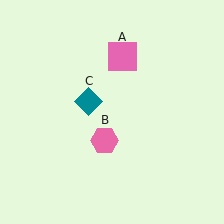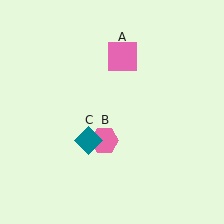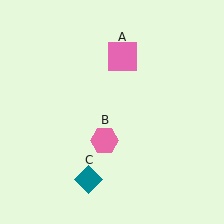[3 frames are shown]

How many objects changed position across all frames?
1 object changed position: teal diamond (object C).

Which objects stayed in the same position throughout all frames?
Pink square (object A) and pink hexagon (object B) remained stationary.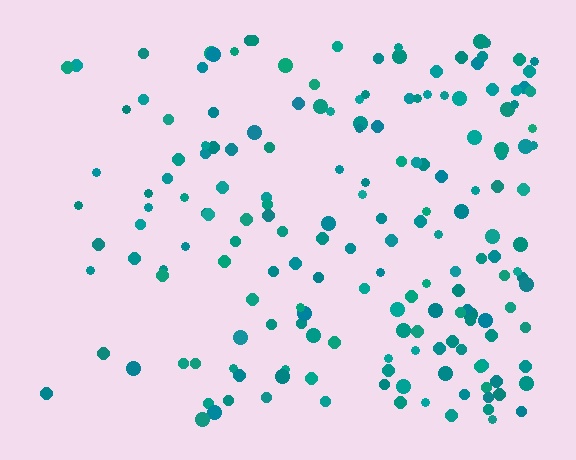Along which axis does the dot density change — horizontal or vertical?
Horizontal.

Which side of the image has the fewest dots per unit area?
The left.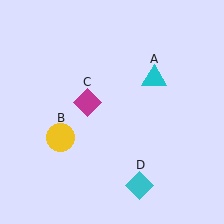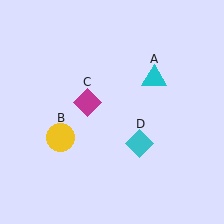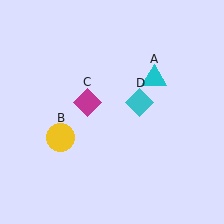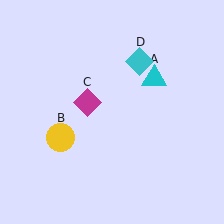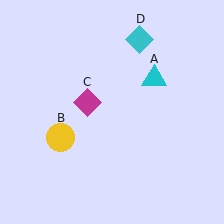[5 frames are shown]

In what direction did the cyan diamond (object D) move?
The cyan diamond (object D) moved up.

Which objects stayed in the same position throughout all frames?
Cyan triangle (object A) and yellow circle (object B) and magenta diamond (object C) remained stationary.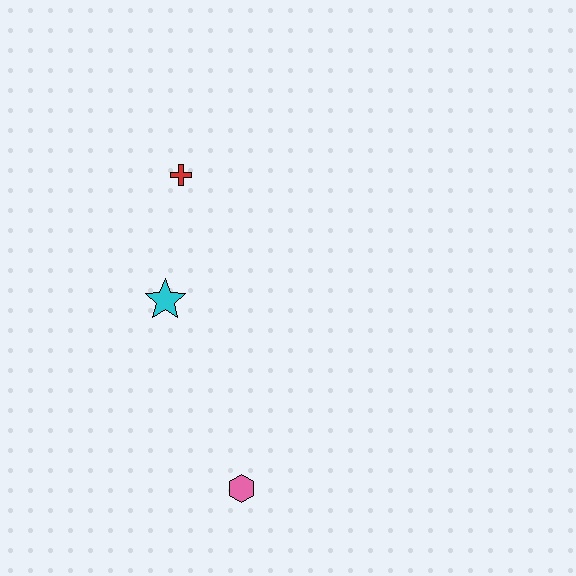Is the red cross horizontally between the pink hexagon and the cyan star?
Yes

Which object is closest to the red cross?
The cyan star is closest to the red cross.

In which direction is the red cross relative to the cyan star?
The red cross is above the cyan star.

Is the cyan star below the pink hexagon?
No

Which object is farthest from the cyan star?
The pink hexagon is farthest from the cyan star.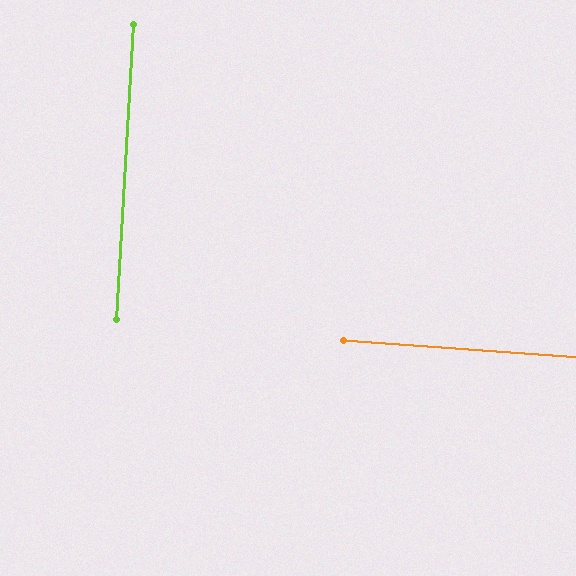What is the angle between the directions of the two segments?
Approximately 89 degrees.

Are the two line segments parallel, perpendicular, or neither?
Perpendicular — they meet at approximately 89°.